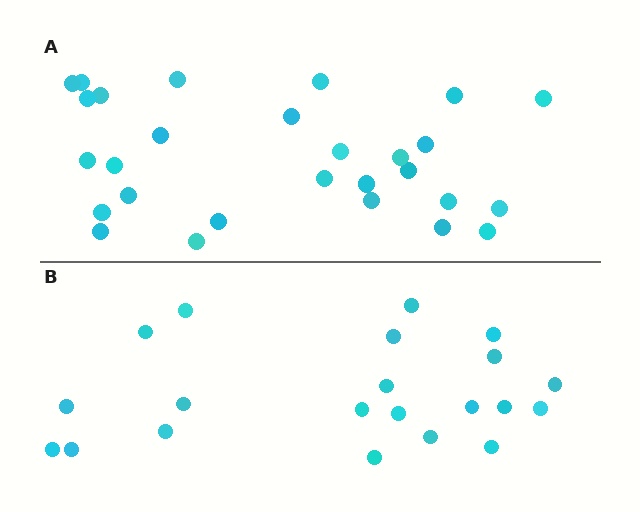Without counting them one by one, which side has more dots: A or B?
Region A (the top region) has more dots.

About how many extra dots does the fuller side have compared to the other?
Region A has roughly 8 or so more dots than region B.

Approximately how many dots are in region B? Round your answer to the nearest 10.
About 20 dots. (The exact count is 21, which rounds to 20.)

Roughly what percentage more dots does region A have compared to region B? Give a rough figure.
About 35% more.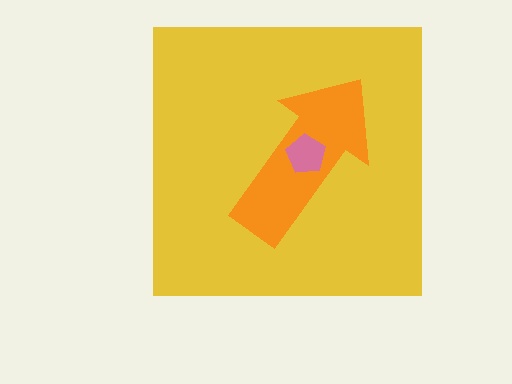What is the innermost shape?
The pink pentagon.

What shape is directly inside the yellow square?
The orange arrow.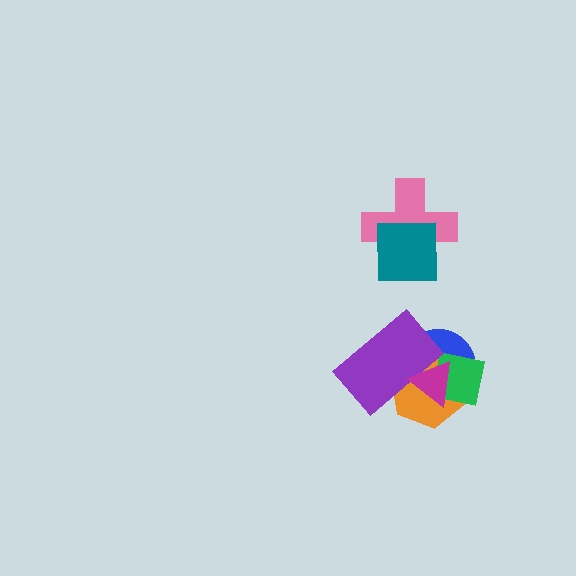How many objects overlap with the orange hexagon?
4 objects overlap with the orange hexagon.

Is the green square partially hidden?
Yes, it is partially covered by another shape.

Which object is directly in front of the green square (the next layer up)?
The purple rectangle is directly in front of the green square.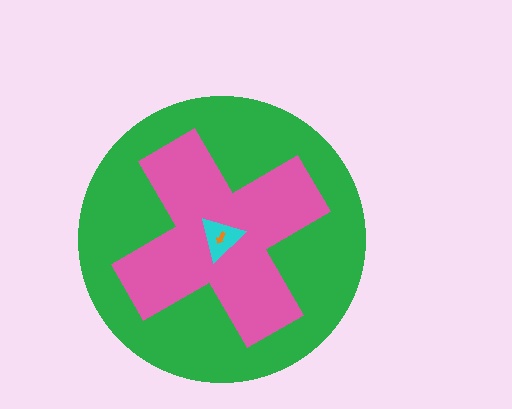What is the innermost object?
The orange arrow.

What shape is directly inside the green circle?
The pink cross.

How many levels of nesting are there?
4.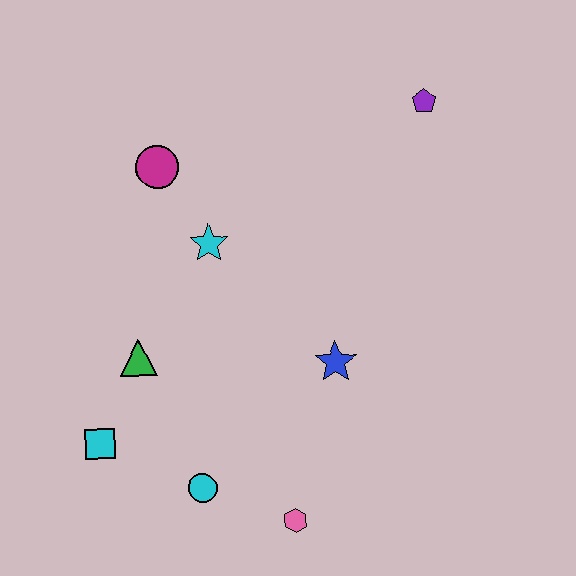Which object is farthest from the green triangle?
The purple pentagon is farthest from the green triangle.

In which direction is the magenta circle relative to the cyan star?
The magenta circle is above the cyan star.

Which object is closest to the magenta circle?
The cyan star is closest to the magenta circle.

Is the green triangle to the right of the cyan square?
Yes